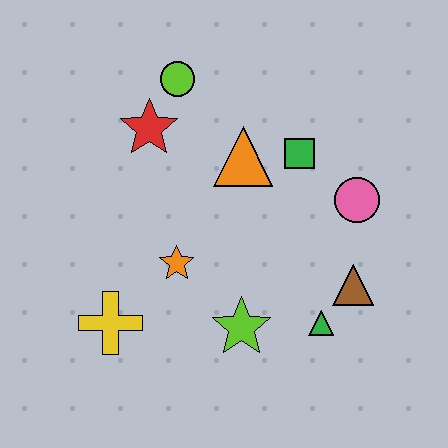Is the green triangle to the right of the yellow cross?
Yes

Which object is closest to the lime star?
The green triangle is closest to the lime star.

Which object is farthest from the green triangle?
The lime circle is farthest from the green triangle.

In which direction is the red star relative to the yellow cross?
The red star is above the yellow cross.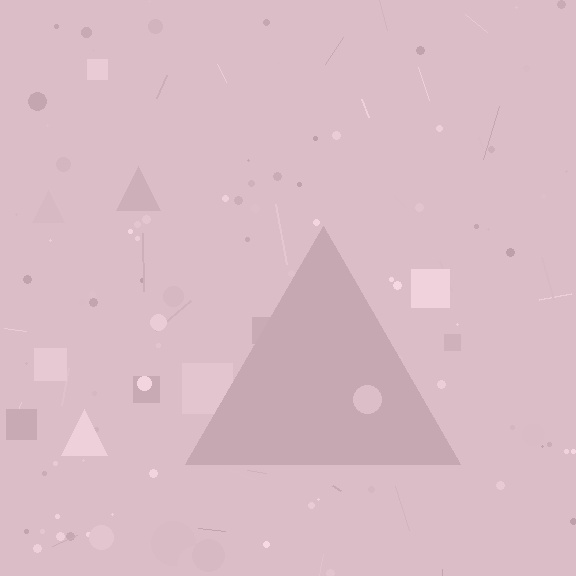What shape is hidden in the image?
A triangle is hidden in the image.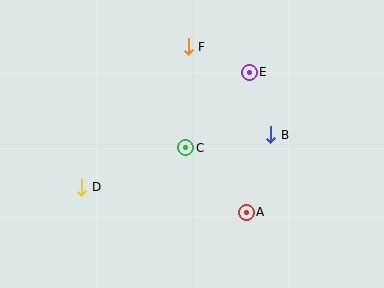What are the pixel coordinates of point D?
Point D is at (82, 187).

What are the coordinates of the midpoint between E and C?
The midpoint between E and C is at (218, 110).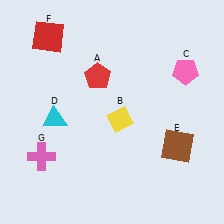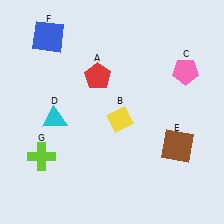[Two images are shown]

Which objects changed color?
F changed from red to blue. G changed from pink to lime.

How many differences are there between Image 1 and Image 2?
There are 2 differences between the two images.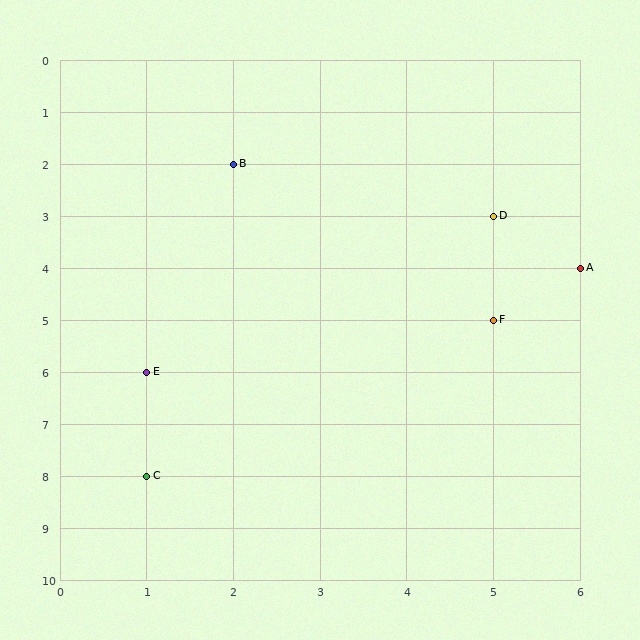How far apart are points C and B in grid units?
Points C and B are 1 column and 6 rows apart (about 6.1 grid units diagonally).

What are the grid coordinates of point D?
Point D is at grid coordinates (5, 3).